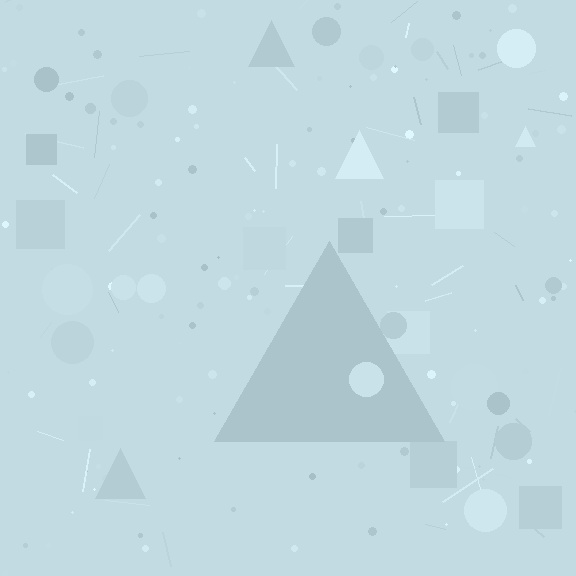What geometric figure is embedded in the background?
A triangle is embedded in the background.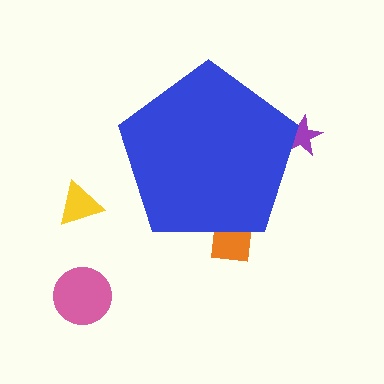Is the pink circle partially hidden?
No, the pink circle is fully visible.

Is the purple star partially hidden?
Yes, the purple star is partially hidden behind the blue pentagon.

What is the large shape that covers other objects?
A blue pentagon.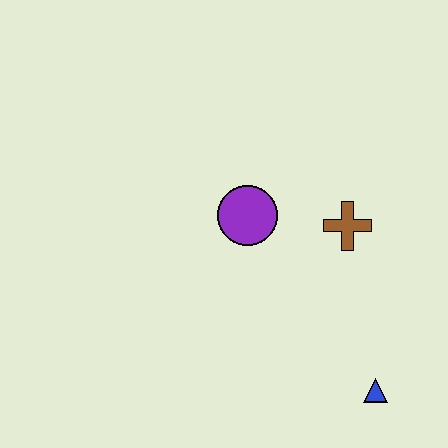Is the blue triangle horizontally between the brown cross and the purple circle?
No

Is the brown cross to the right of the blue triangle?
No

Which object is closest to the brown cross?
The purple circle is closest to the brown cross.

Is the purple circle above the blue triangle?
Yes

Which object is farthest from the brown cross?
The blue triangle is farthest from the brown cross.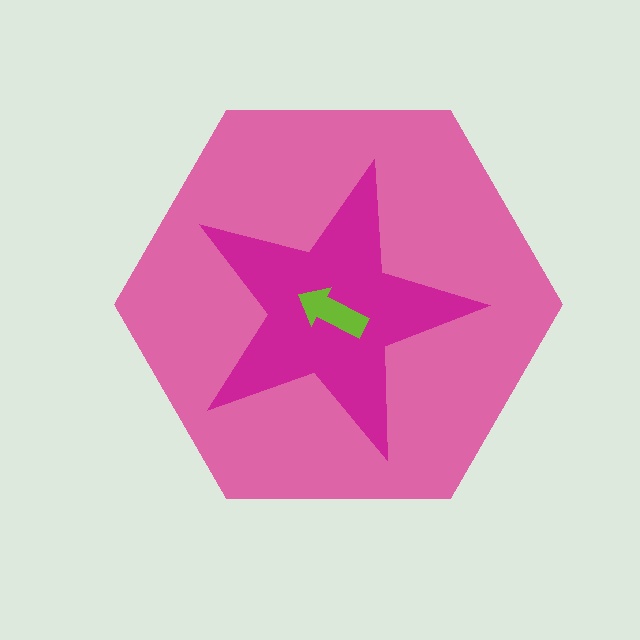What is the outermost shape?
The pink hexagon.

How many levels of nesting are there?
3.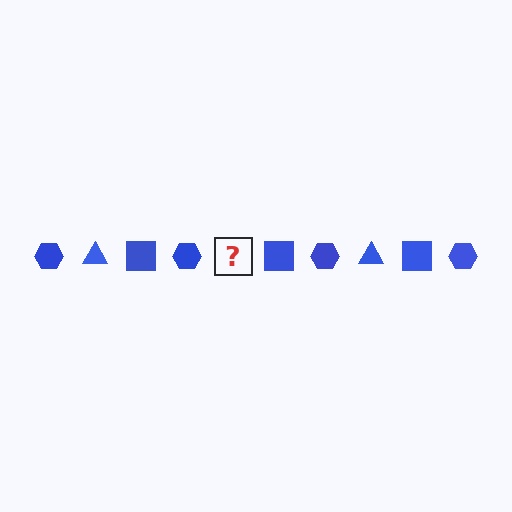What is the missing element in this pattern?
The missing element is a blue triangle.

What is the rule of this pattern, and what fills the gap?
The rule is that the pattern cycles through hexagon, triangle, square shapes in blue. The gap should be filled with a blue triangle.